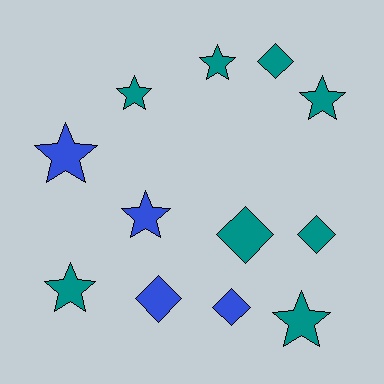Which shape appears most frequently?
Star, with 7 objects.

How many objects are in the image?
There are 12 objects.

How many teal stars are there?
There are 5 teal stars.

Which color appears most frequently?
Teal, with 8 objects.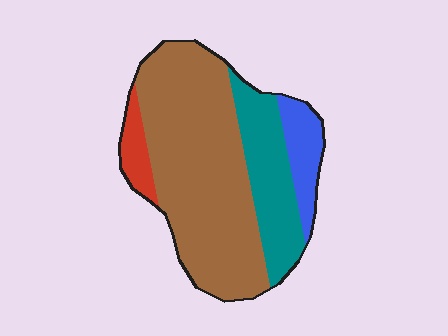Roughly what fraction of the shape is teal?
Teal covers about 20% of the shape.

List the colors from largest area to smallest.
From largest to smallest: brown, teal, blue, red.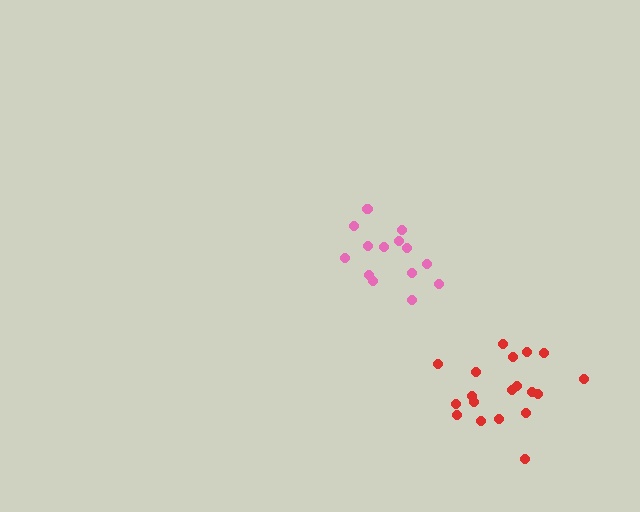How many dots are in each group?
Group 1: 15 dots, Group 2: 19 dots (34 total).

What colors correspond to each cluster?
The clusters are colored: pink, red.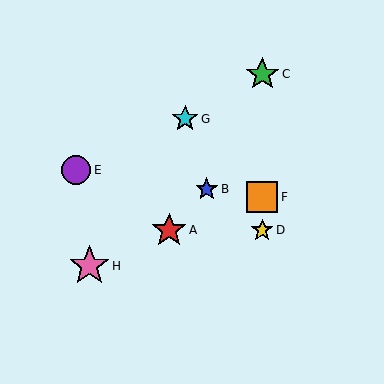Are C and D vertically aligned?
Yes, both are at x≈262.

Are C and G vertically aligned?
No, C is at x≈262 and G is at x≈185.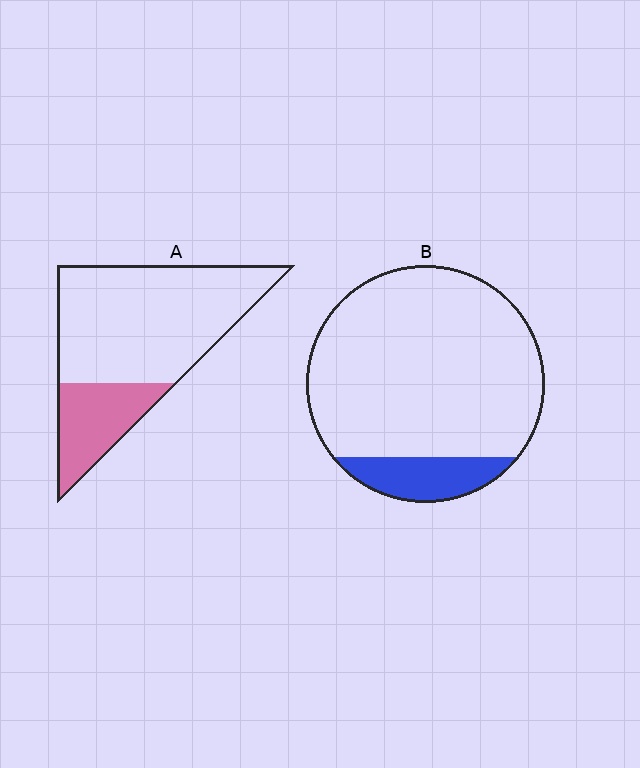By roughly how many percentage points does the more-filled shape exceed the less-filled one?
By roughly 10 percentage points (A over B).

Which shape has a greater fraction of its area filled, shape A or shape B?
Shape A.